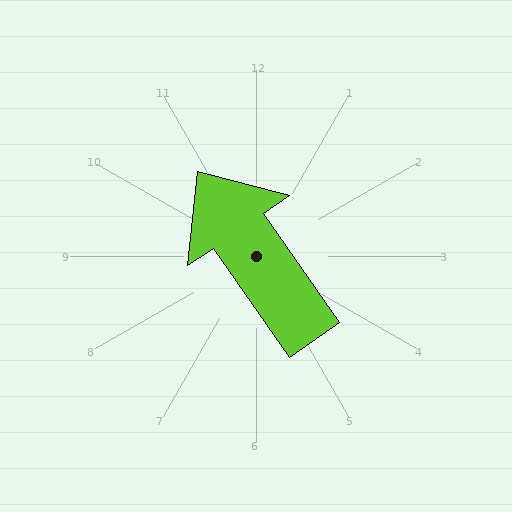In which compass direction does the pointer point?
Northwest.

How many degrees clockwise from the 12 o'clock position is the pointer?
Approximately 325 degrees.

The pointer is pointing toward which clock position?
Roughly 11 o'clock.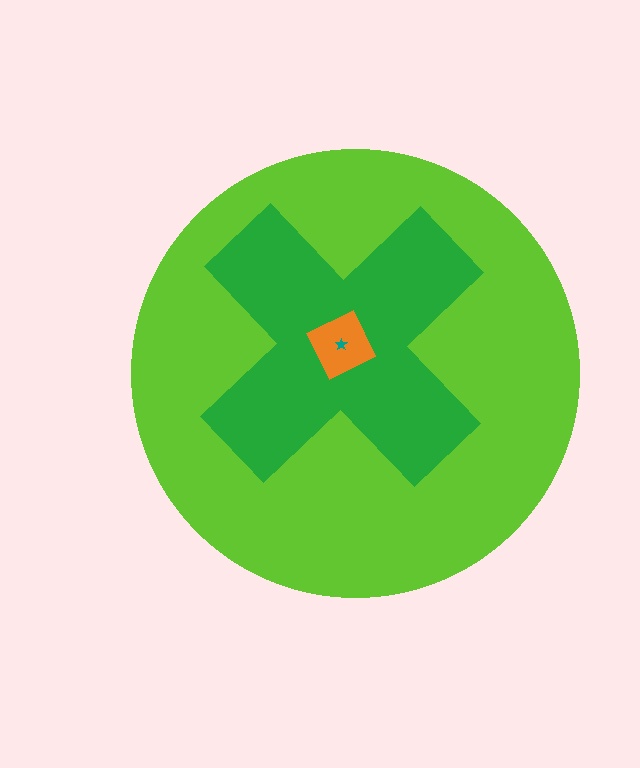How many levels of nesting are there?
4.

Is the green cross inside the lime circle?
Yes.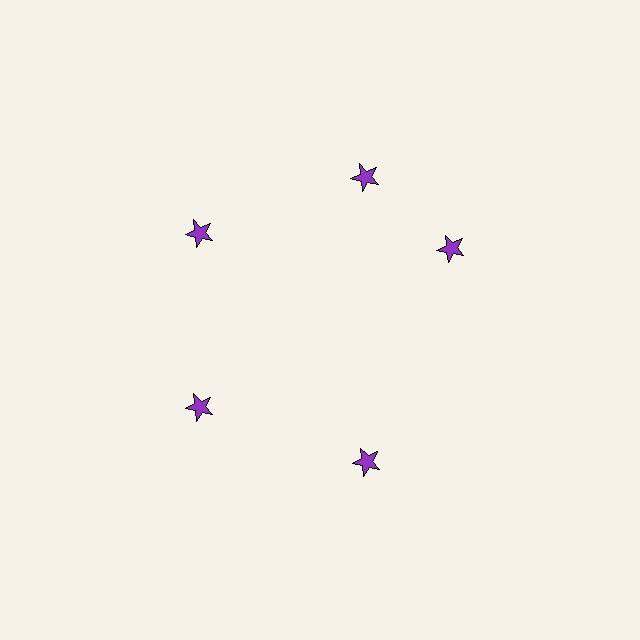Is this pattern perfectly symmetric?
No. The 5 purple stars are arranged in a ring, but one element near the 3 o'clock position is rotated out of alignment along the ring, breaking the 5-fold rotational symmetry.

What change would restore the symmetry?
The symmetry would be restored by rotating it back into even spacing with its neighbors so that all 5 stars sit at equal angles and equal distance from the center.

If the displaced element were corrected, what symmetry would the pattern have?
It would have 5-fold rotational symmetry — the pattern would map onto itself every 72 degrees.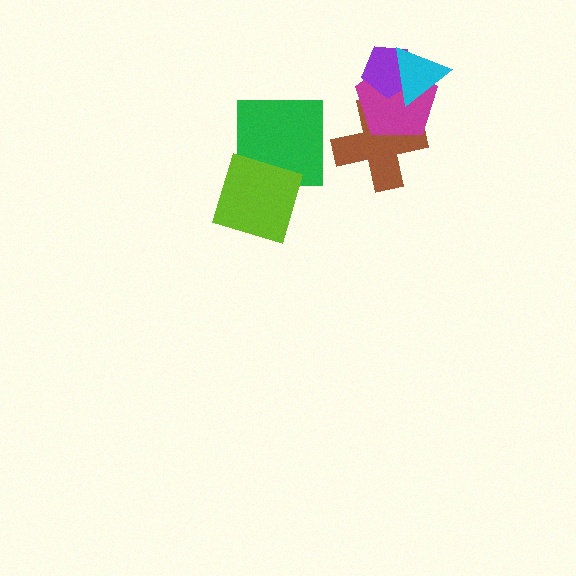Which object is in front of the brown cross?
The magenta pentagon is in front of the brown cross.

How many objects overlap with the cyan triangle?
2 objects overlap with the cyan triangle.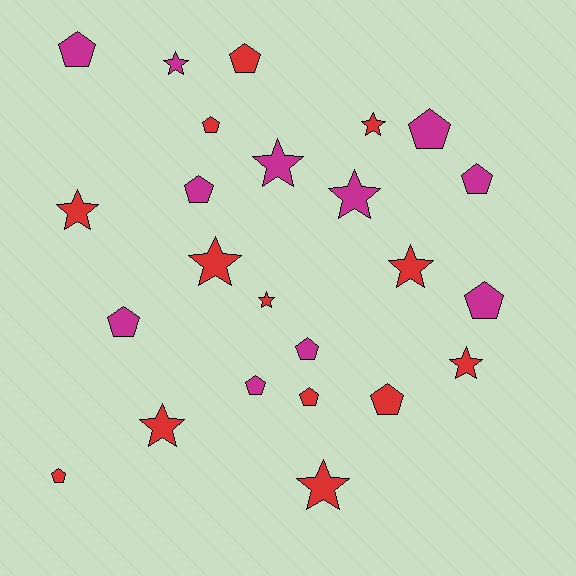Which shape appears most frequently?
Pentagon, with 13 objects.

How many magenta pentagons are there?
There are 8 magenta pentagons.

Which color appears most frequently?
Red, with 13 objects.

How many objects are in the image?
There are 24 objects.